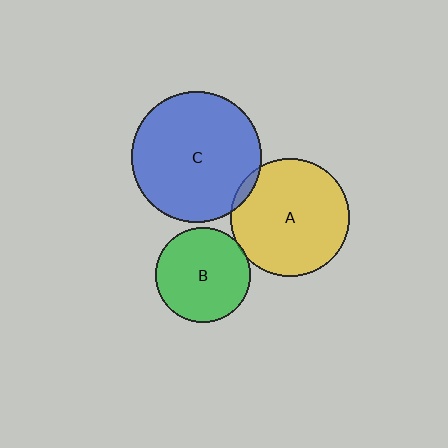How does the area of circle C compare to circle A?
Approximately 1.2 times.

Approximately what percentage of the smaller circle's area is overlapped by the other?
Approximately 5%.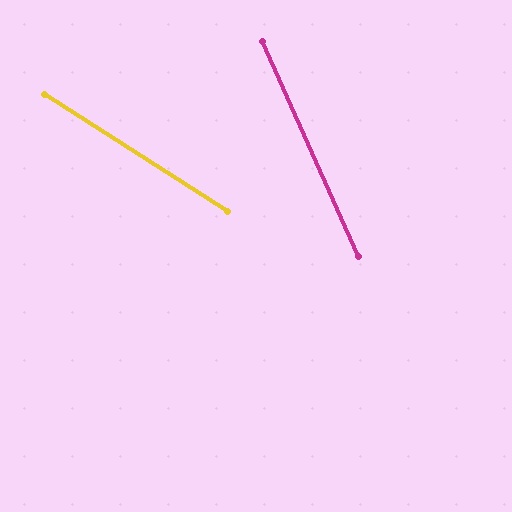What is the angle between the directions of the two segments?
Approximately 33 degrees.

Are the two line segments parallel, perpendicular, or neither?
Neither parallel nor perpendicular — they differ by about 33°.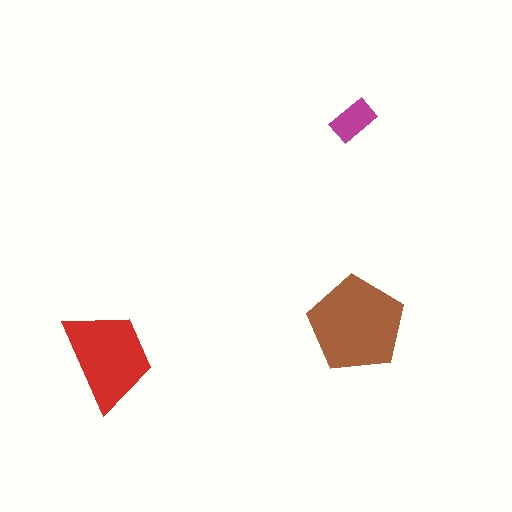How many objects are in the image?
There are 3 objects in the image.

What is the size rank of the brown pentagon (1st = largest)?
1st.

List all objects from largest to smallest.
The brown pentagon, the red trapezoid, the magenta rectangle.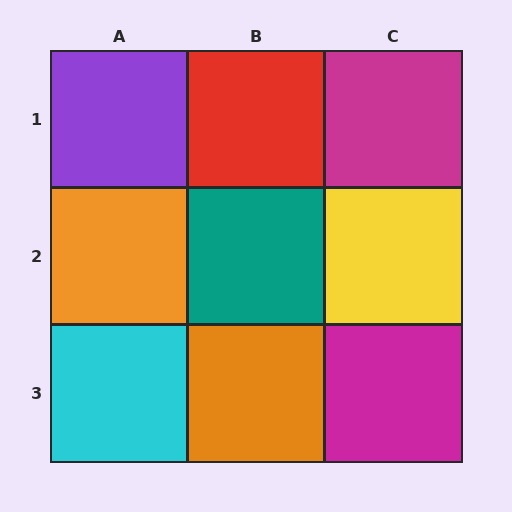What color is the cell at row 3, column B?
Orange.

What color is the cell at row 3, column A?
Cyan.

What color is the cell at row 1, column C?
Magenta.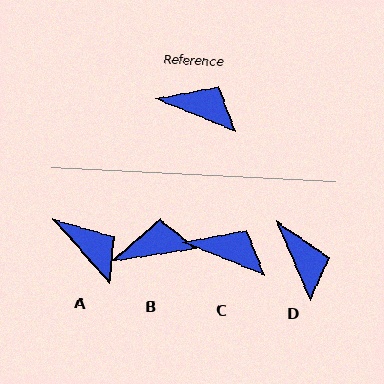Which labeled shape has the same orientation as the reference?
C.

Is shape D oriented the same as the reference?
No, it is off by about 45 degrees.